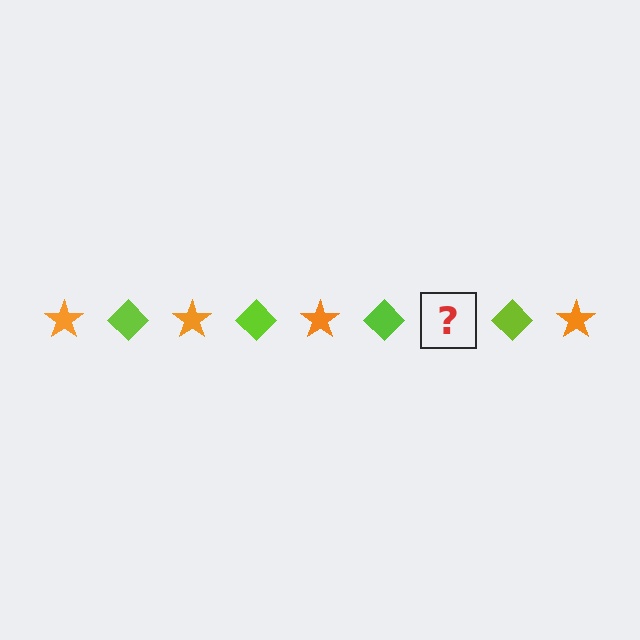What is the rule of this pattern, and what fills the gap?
The rule is that the pattern alternates between orange star and lime diamond. The gap should be filled with an orange star.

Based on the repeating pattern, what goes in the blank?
The blank should be an orange star.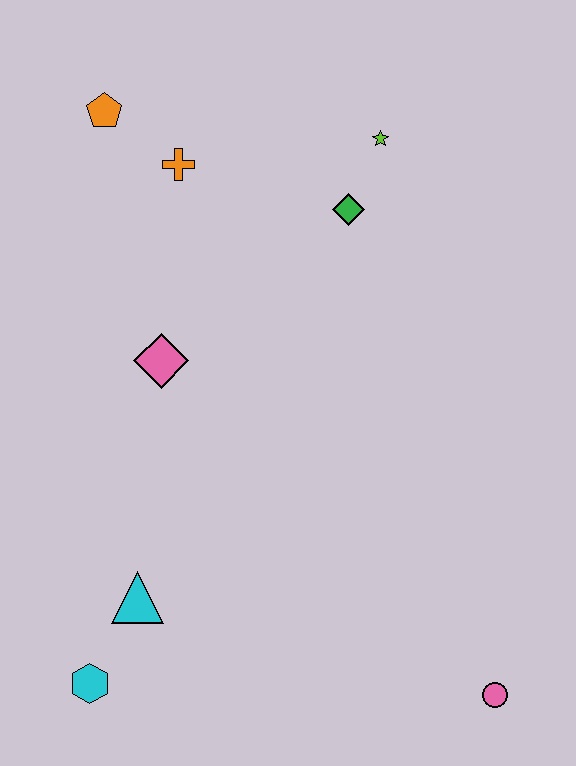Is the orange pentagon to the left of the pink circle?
Yes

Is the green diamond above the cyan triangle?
Yes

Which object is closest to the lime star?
The green diamond is closest to the lime star.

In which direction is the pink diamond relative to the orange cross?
The pink diamond is below the orange cross.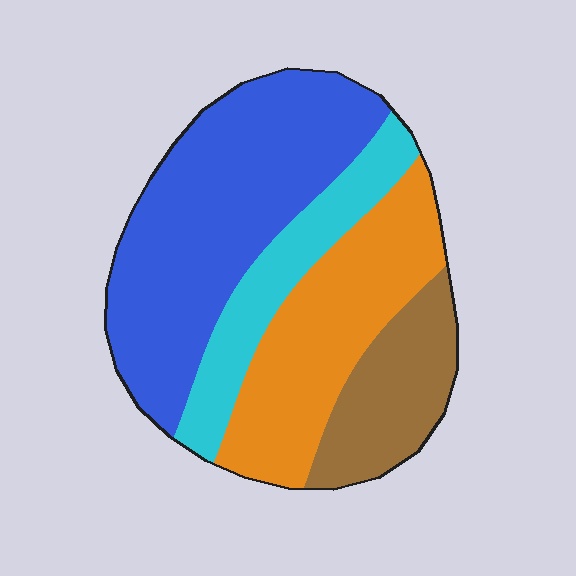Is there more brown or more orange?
Orange.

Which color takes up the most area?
Blue, at roughly 40%.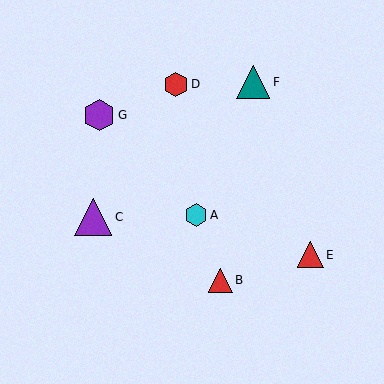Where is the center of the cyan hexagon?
The center of the cyan hexagon is at (196, 215).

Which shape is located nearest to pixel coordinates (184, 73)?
The red hexagon (labeled D) at (176, 84) is nearest to that location.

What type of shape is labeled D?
Shape D is a red hexagon.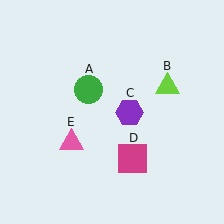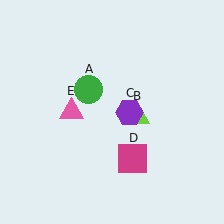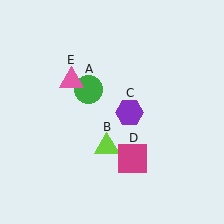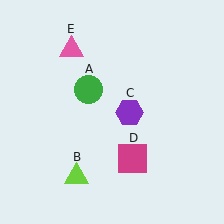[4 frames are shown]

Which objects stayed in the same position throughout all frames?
Green circle (object A) and purple hexagon (object C) and magenta square (object D) remained stationary.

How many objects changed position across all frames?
2 objects changed position: lime triangle (object B), pink triangle (object E).